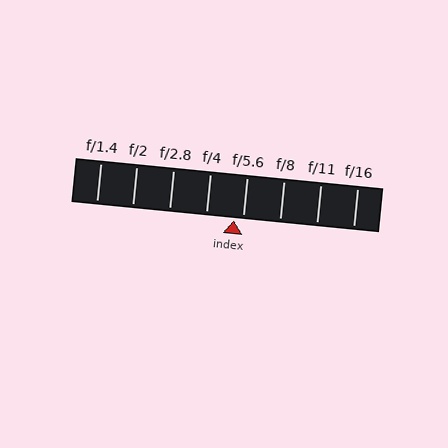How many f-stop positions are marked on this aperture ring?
There are 8 f-stop positions marked.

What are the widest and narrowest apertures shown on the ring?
The widest aperture shown is f/1.4 and the narrowest is f/16.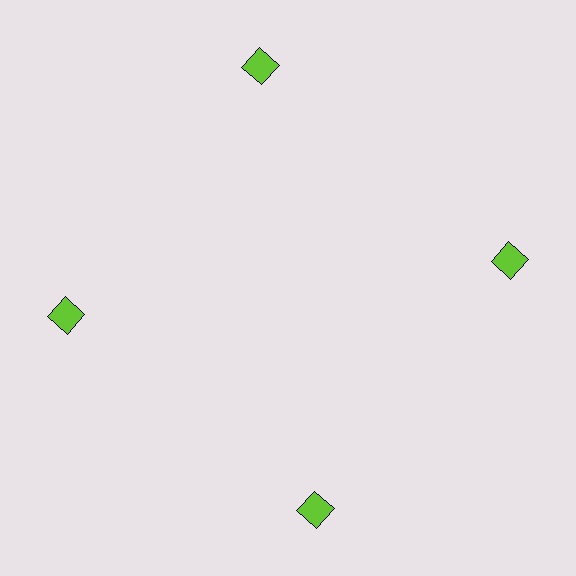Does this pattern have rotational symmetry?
Yes, this pattern has 4-fold rotational symmetry. It looks the same after rotating 90 degrees around the center.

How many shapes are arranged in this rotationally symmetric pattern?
There are 4 shapes, arranged in 4 groups of 1.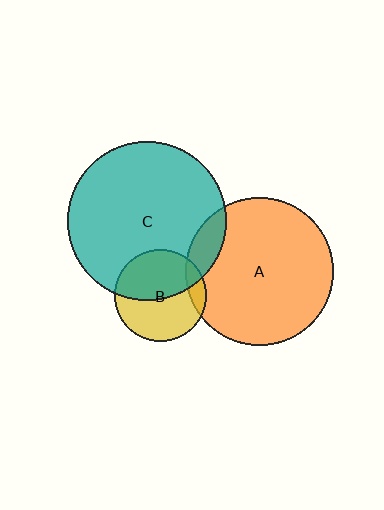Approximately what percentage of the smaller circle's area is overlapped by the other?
Approximately 50%.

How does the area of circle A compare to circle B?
Approximately 2.6 times.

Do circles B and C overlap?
Yes.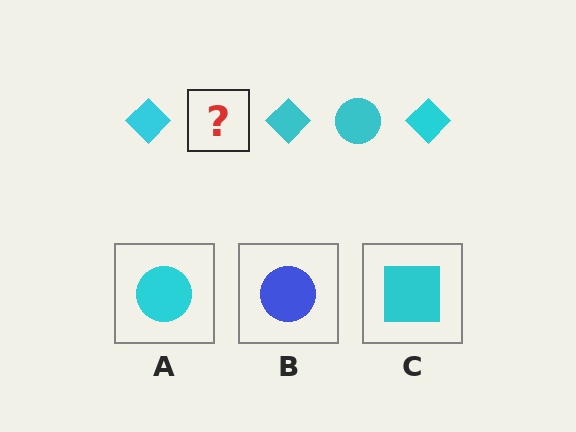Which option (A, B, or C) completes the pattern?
A.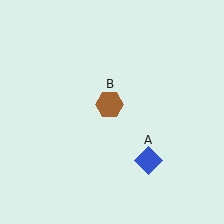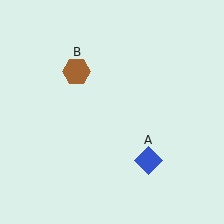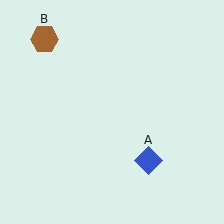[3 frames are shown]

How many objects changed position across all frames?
1 object changed position: brown hexagon (object B).